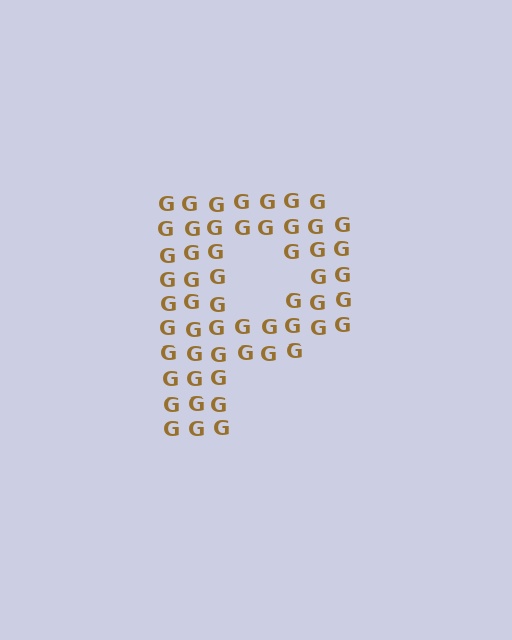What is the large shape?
The large shape is the letter P.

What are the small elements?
The small elements are letter G's.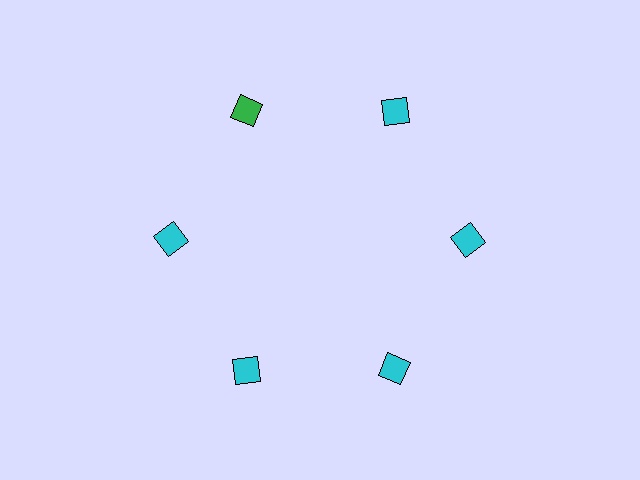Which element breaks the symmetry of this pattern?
The green diamond at roughly the 11 o'clock position breaks the symmetry. All other shapes are cyan diamonds.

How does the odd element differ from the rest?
It has a different color: green instead of cyan.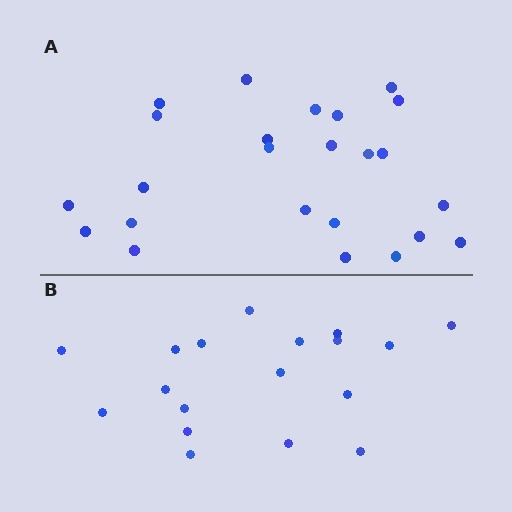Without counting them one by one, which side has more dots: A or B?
Region A (the top region) has more dots.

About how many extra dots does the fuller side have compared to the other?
Region A has about 6 more dots than region B.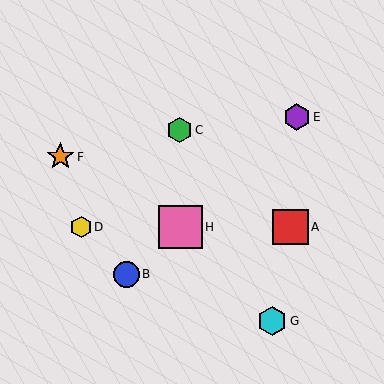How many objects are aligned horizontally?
3 objects (A, D, H) are aligned horizontally.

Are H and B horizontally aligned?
No, H is at y≈227 and B is at y≈274.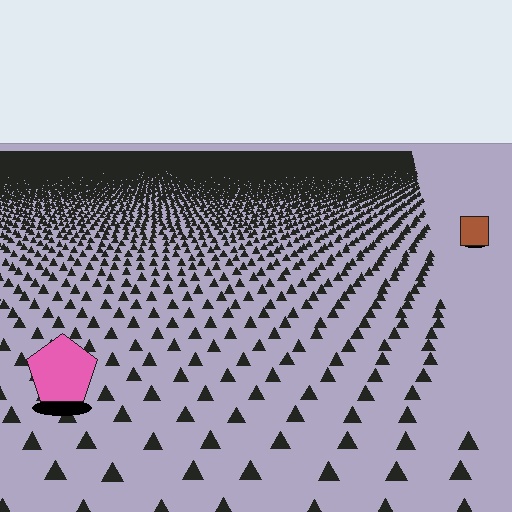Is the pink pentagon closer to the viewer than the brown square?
Yes. The pink pentagon is closer — you can tell from the texture gradient: the ground texture is coarser near it.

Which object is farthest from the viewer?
The brown square is farthest from the viewer. It appears smaller and the ground texture around it is denser.